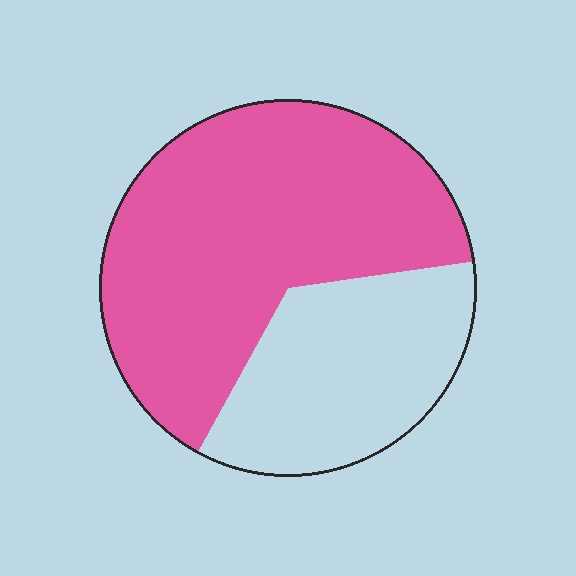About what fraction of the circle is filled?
About two thirds (2/3).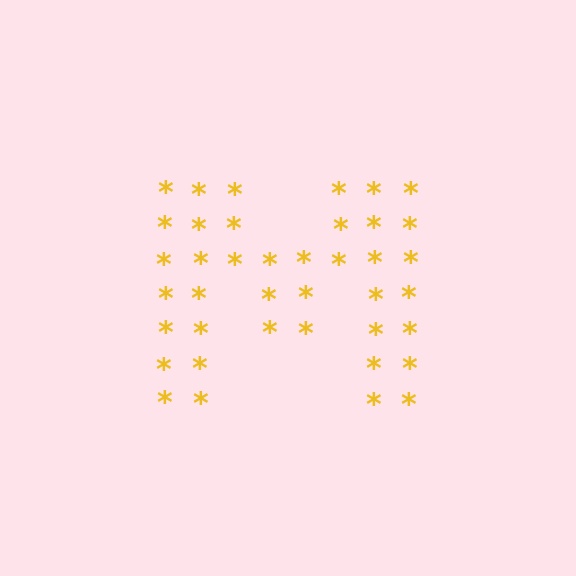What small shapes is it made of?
It is made of small asterisks.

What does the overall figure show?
The overall figure shows the letter M.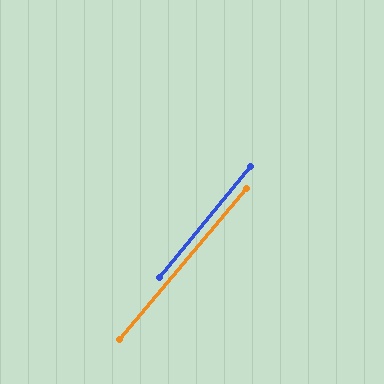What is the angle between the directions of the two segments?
Approximately 1 degree.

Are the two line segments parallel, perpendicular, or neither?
Parallel — their directions differ by only 0.5°.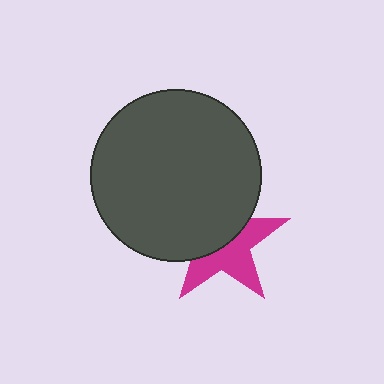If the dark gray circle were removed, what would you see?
You would see the complete magenta star.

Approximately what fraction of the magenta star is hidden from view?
Roughly 50% of the magenta star is hidden behind the dark gray circle.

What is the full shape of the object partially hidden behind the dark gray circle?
The partially hidden object is a magenta star.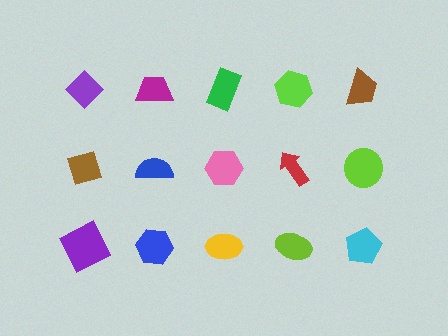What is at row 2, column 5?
A lime circle.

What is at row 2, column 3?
A pink hexagon.